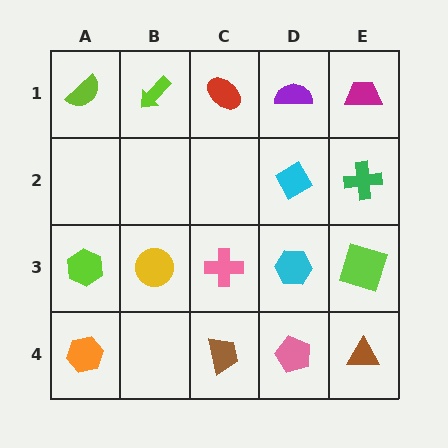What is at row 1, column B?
A lime arrow.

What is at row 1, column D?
A purple semicircle.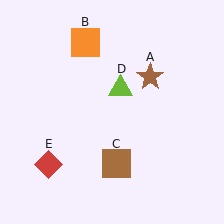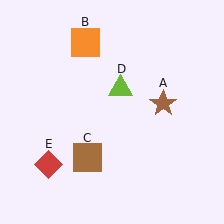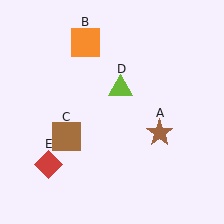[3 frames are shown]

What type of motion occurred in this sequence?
The brown star (object A), brown square (object C) rotated clockwise around the center of the scene.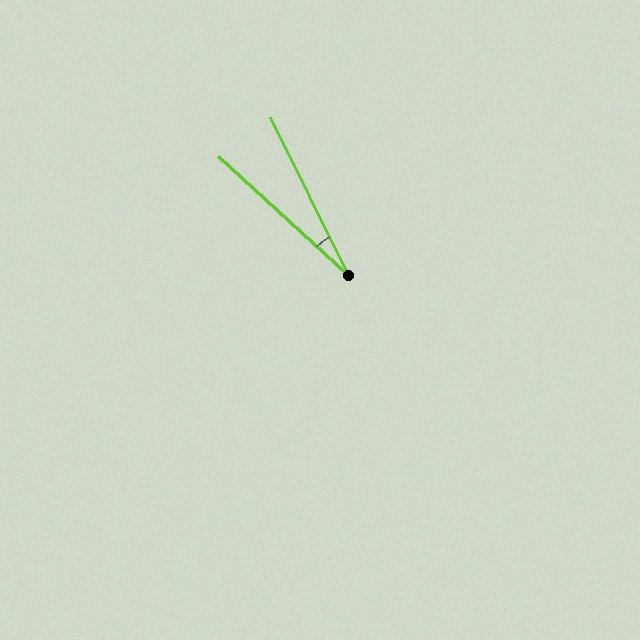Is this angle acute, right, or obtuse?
It is acute.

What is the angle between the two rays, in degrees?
Approximately 21 degrees.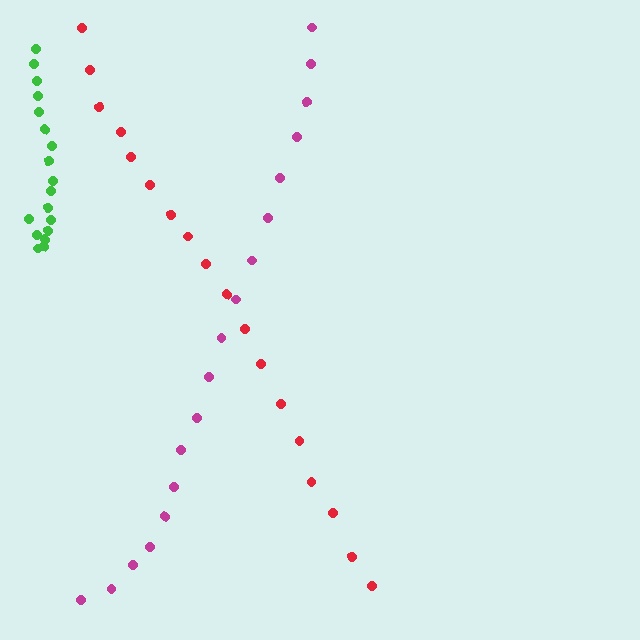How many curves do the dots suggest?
There are 3 distinct paths.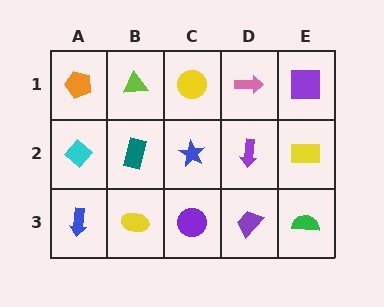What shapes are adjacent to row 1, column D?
A purple arrow (row 2, column D), a yellow circle (row 1, column C), a purple square (row 1, column E).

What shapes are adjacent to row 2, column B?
A lime triangle (row 1, column B), a yellow ellipse (row 3, column B), a cyan diamond (row 2, column A), a blue star (row 2, column C).